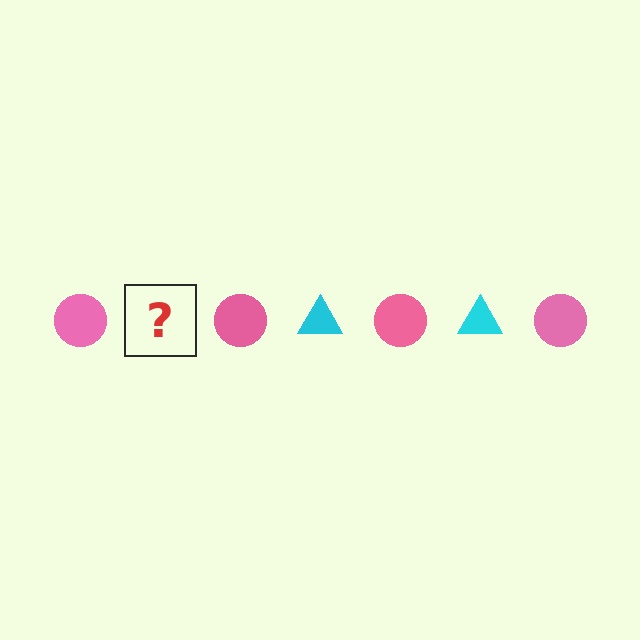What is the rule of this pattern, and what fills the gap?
The rule is that the pattern alternates between pink circle and cyan triangle. The gap should be filled with a cyan triangle.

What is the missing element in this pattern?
The missing element is a cyan triangle.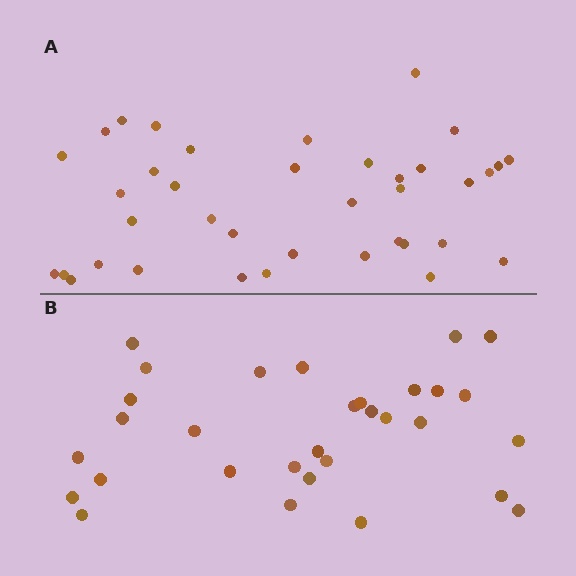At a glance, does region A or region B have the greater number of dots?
Region A (the top region) has more dots.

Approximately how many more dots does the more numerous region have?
Region A has roughly 8 or so more dots than region B.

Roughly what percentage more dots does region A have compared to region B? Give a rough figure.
About 25% more.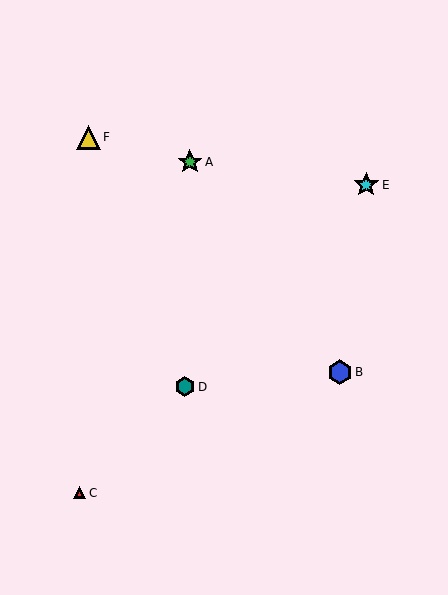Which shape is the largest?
The cyan star (labeled E) is the largest.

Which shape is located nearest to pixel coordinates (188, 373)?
The teal hexagon (labeled D) at (185, 387) is nearest to that location.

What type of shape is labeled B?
Shape B is a blue hexagon.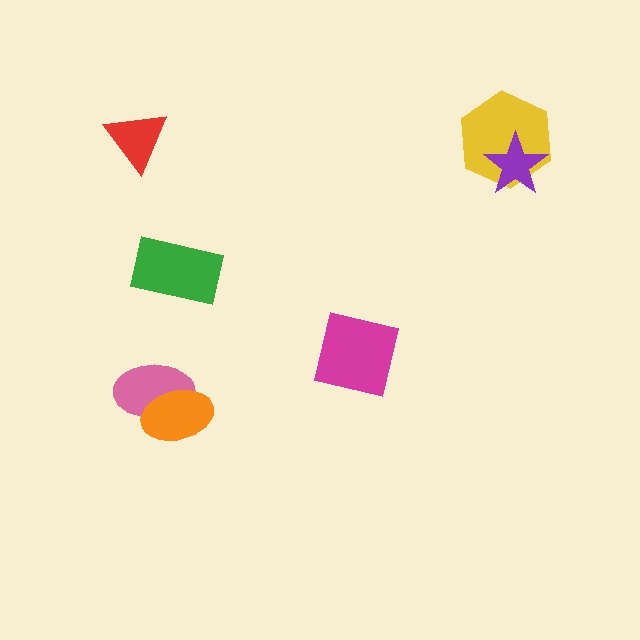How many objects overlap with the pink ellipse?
1 object overlaps with the pink ellipse.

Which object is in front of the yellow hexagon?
The purple star is in front of the yellow hexagon.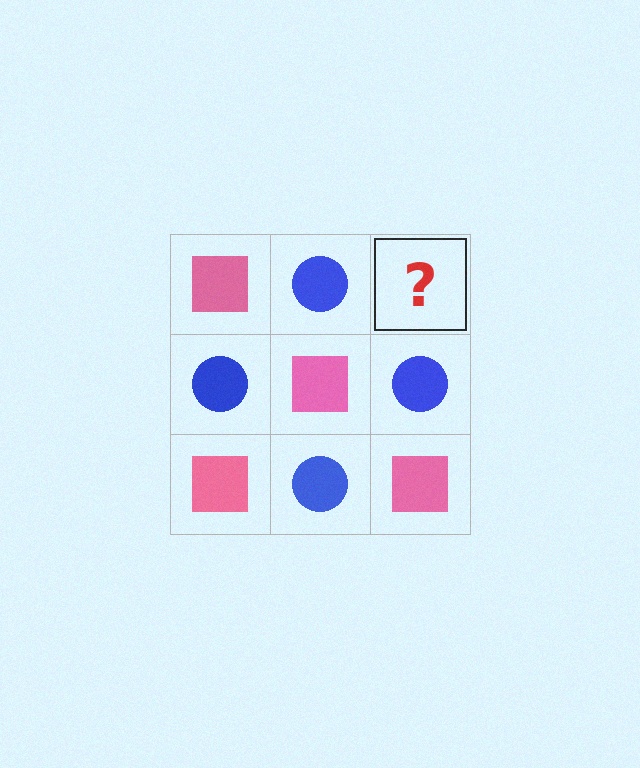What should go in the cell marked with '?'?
The missing cell should contain a pink square.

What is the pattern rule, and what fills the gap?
The rule is that it alternates pink square and blue circle in a checkerboard pattern. The gap should be filled with a pink square.